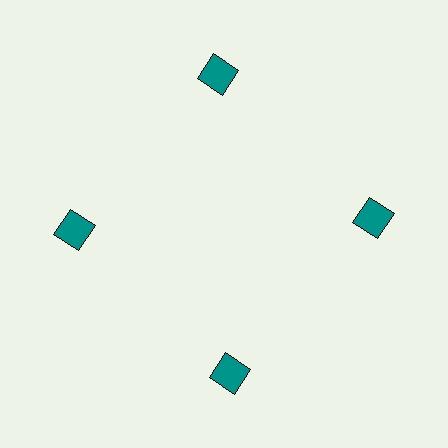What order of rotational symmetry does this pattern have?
This pattern has 4-fold rotational symmetry.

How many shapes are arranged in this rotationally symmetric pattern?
There are 4 shapes, arranged in 4 groups of 1.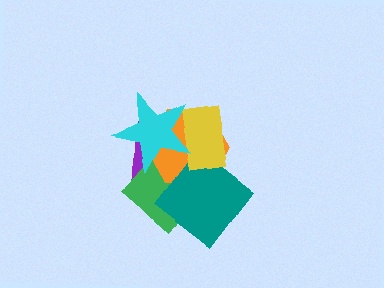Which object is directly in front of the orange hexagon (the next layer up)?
The teal diamond is directly in front of the orange hexagon.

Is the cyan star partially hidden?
No, no other shape covers it.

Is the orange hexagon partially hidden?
Yes, it is partially covered by another shape.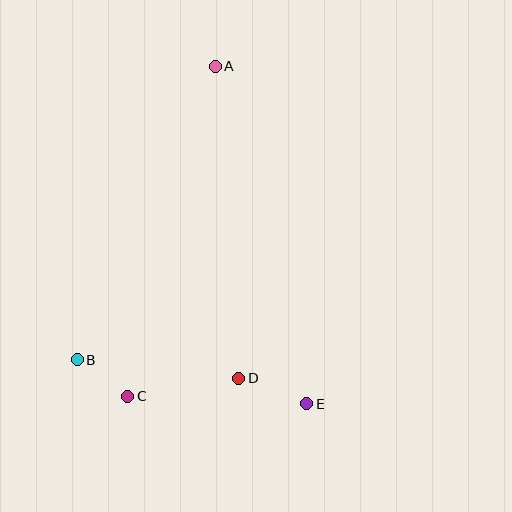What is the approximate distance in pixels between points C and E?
The distance between C and E is approximately 179 pixels.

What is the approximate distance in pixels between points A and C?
The distance between A and C is approximately 341 pixels.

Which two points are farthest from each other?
Points A and E are farthest from each other.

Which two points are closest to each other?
Points B and C are closest to each other.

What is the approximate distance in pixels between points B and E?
The distance between B and E is approximately 234 pixels.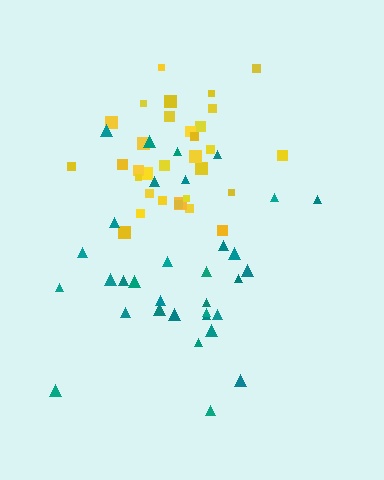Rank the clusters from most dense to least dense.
yellow, teal.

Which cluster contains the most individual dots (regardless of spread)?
Teal (33).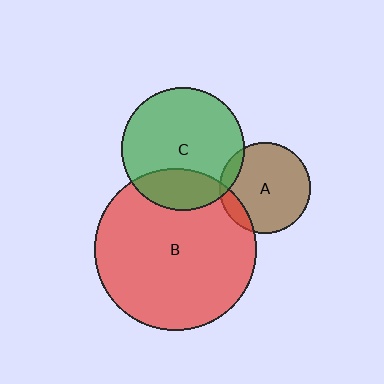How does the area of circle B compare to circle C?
Approximately 1.8 times.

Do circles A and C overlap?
Yes.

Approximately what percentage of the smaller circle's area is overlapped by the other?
Approximately 10%.